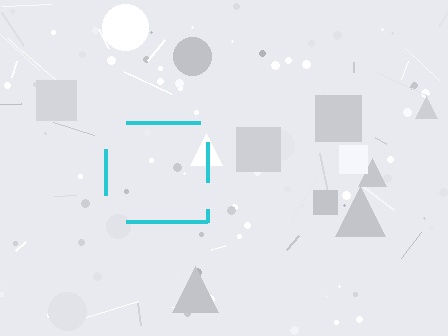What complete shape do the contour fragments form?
The contour fragments form a square.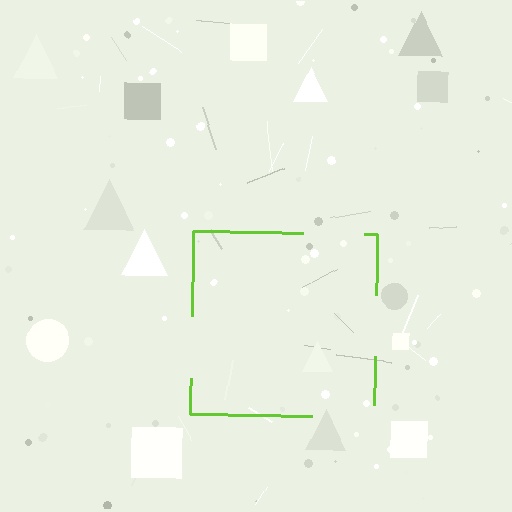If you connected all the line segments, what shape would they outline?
They would outline a square.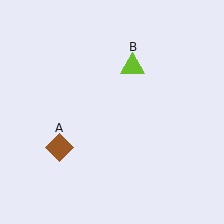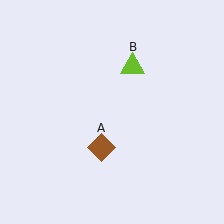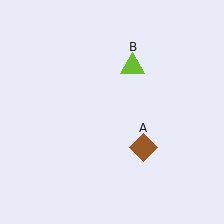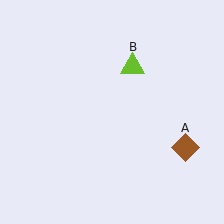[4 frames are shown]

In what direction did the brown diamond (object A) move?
The brown diamond (object A) moved right.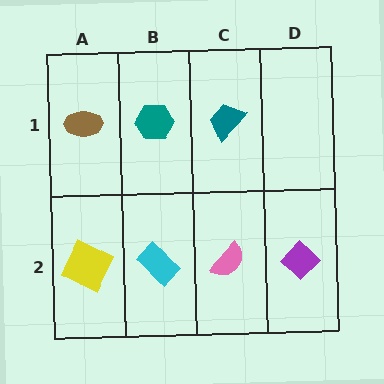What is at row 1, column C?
A teal trapezoid.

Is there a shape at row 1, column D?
No, that cell is empty.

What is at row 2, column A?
A yellow square.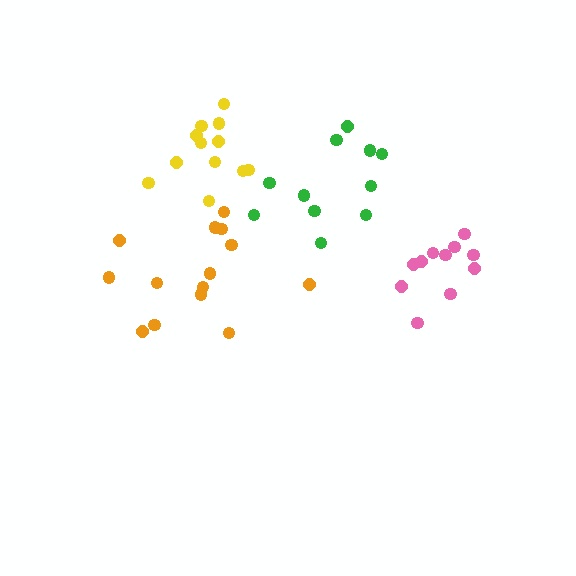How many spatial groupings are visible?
There are 4 spatial groupings.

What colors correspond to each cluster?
The clusters are colored: orange, yellow, green, pink.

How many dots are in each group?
Group 1: 14 dots, Group 2: 12 dots, Group 3: 11 dots, Group 4: 11 dots (48 total).